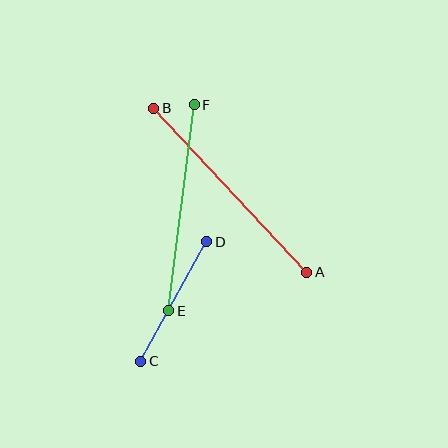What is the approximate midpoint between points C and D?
The midpoint is at approximately (174, 301) pixels.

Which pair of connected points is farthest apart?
Points A and B are farthest apart.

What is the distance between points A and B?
The distance is approximately 224 pixels.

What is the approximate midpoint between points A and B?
The midpoint is at approximately (230, 190) pixels.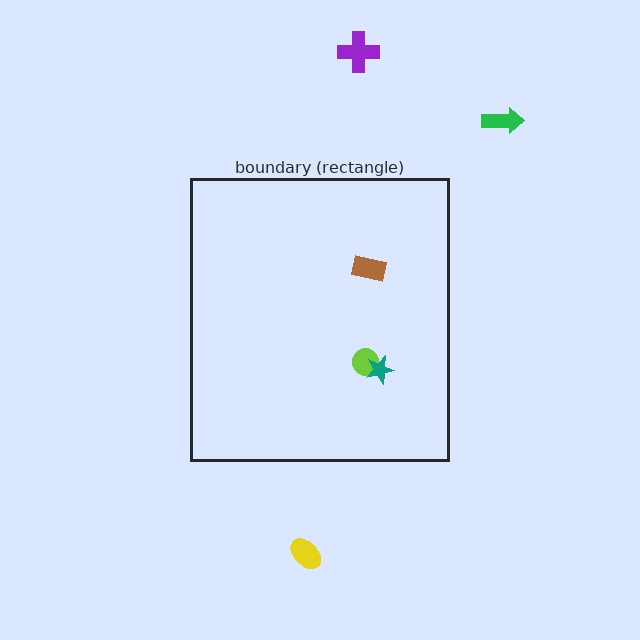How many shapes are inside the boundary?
3 inside, 3 outside.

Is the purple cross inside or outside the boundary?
Outside.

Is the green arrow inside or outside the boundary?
Outside.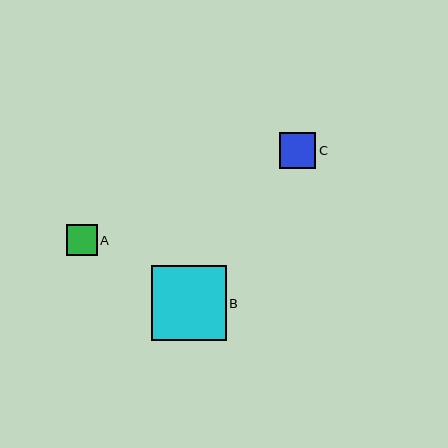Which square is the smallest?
Square A is the smallest with a size of approximately 31 pixels.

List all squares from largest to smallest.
From largest to smallest: B, C, A.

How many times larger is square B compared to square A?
Square B is approximately 2.4 times the size of square A.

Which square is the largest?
Square B is the largest with a size of approximately 75 pixels.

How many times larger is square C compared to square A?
Square C is approximately 1.2 times the size of square A.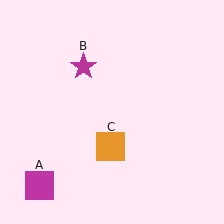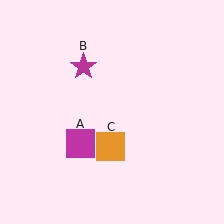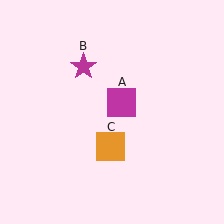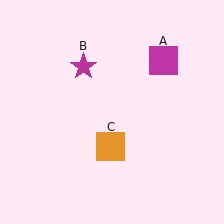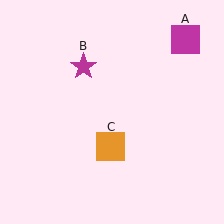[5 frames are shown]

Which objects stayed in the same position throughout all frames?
Magenta star (object B) and orange square (object C) remained stationary.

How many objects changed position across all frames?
1 object changed position: magenta square (object A).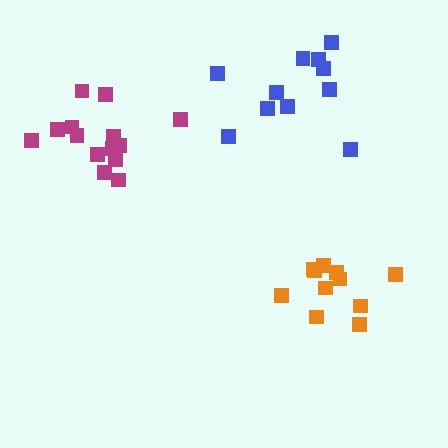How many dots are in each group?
Group 1: 11 dots, Group 2: 14 dots, Group 3: 11 dots (36 total).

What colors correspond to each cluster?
The clusters are colored: orange, magenta, blue.